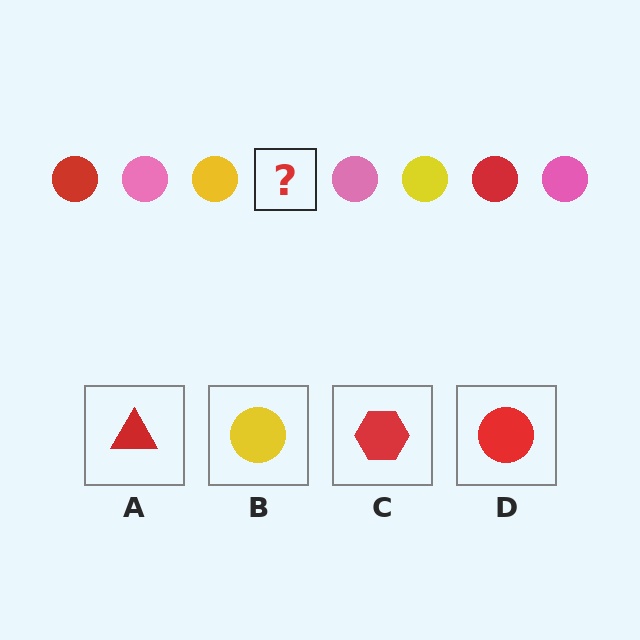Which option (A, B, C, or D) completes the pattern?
D.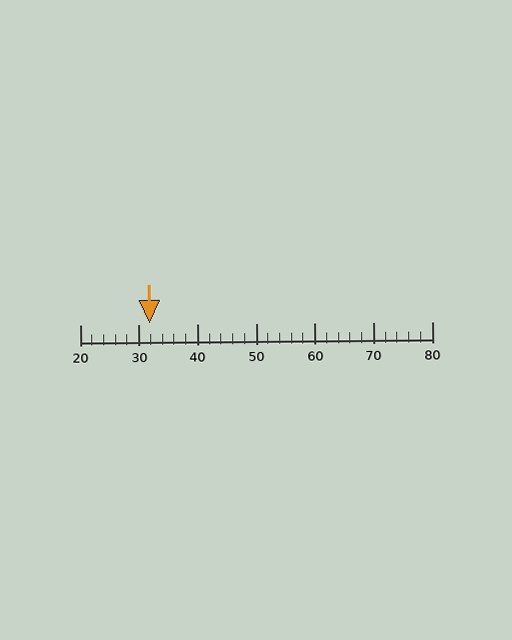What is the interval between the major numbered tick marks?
The major tick marks are spaced 10 units apart.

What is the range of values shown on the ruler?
The ruler shows values from 20 to 80.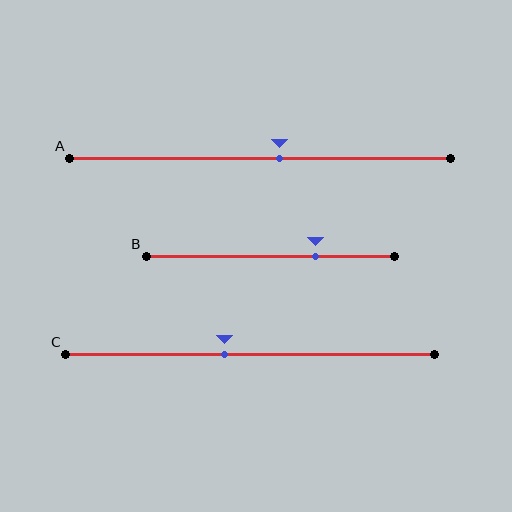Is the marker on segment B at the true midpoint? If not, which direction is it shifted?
No, the marker on segment B is shifted to the right by about 18% of the segment length.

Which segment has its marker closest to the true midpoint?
Segment A has its marker closest to the true midpoint.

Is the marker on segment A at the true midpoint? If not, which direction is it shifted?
No, the marker on segment A is shifted to the right by about 5% of the segment length.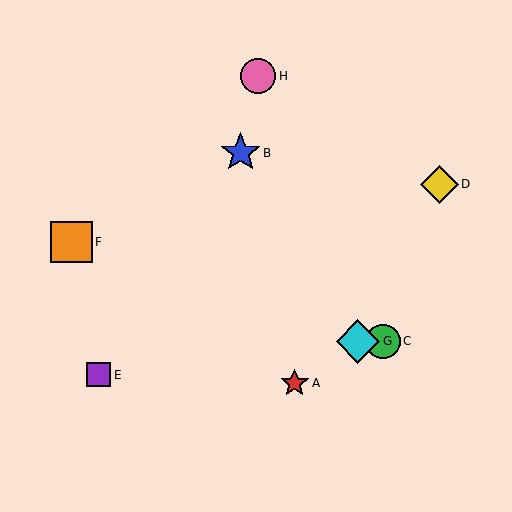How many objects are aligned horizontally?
2 objects (C, G) are aligned horizontally.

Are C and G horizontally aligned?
Yes, both are at y≈341.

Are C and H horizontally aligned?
No, C is at y≈341 and H is at y≈76.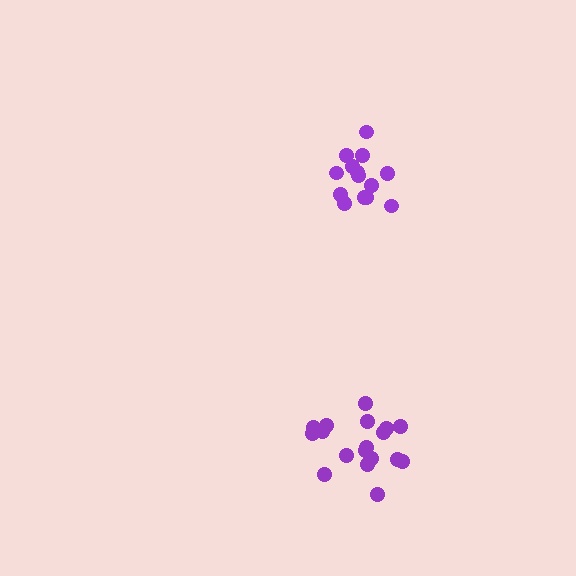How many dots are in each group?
Group 1: 18 dots, Group 2: 14 dots (32 total).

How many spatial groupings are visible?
There are 2 spatial groupings.